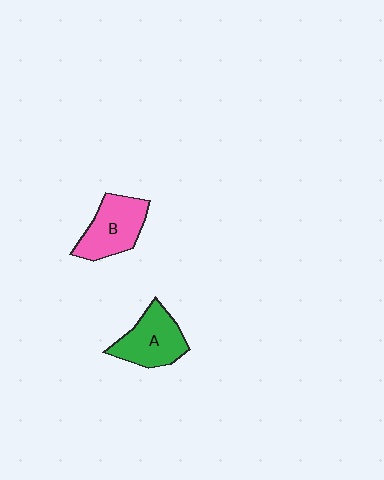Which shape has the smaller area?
Shape A (green).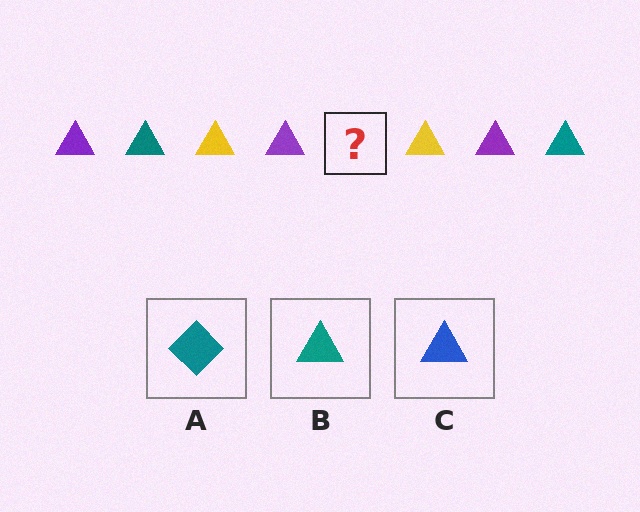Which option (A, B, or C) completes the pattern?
B.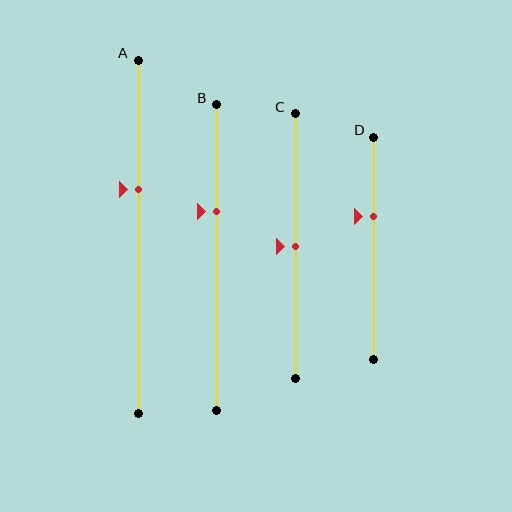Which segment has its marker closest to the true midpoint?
Segment C has its marker closest to the true midpoint.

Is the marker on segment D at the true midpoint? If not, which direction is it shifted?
No, the marker on segment D is shifted upward by about 14% of the segment length.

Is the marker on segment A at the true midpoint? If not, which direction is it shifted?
No, the marker on segment A is shifted upward by about 13% of the segment length.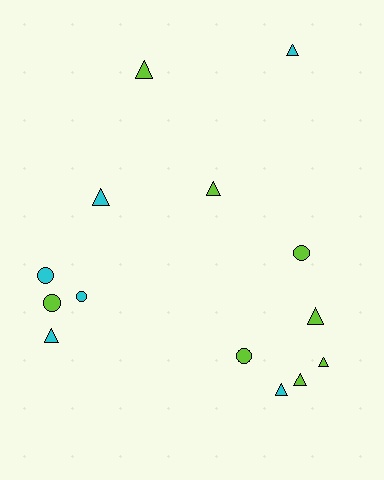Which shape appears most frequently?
Triangle, with 9 objects.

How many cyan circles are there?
There are 2 cyan circles.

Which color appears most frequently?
Lime, with 8 objects.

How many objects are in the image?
There are 14 objects.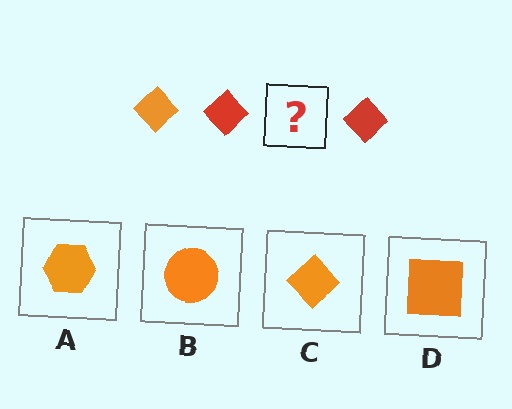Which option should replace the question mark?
Option C.